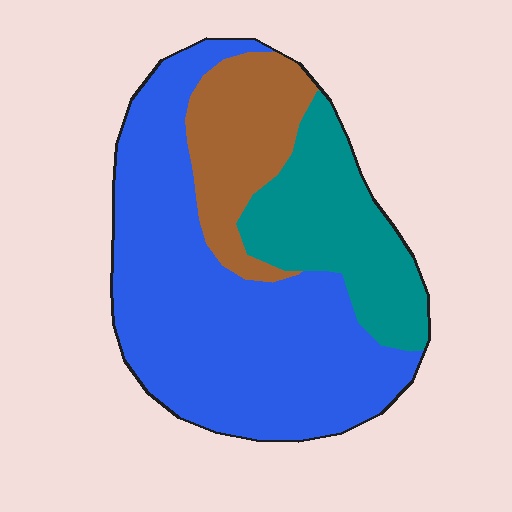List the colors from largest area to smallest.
From largest to smallest: blue, teal, brown.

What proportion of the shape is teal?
Teal covers 23% of the shape.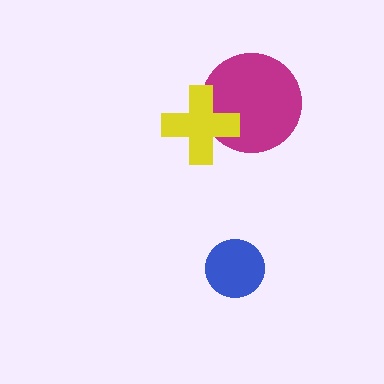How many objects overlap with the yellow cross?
1 object overlaps with the yellow cross.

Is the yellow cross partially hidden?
No, no other shape covers it.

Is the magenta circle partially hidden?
Yes, it is partially covered by another shape.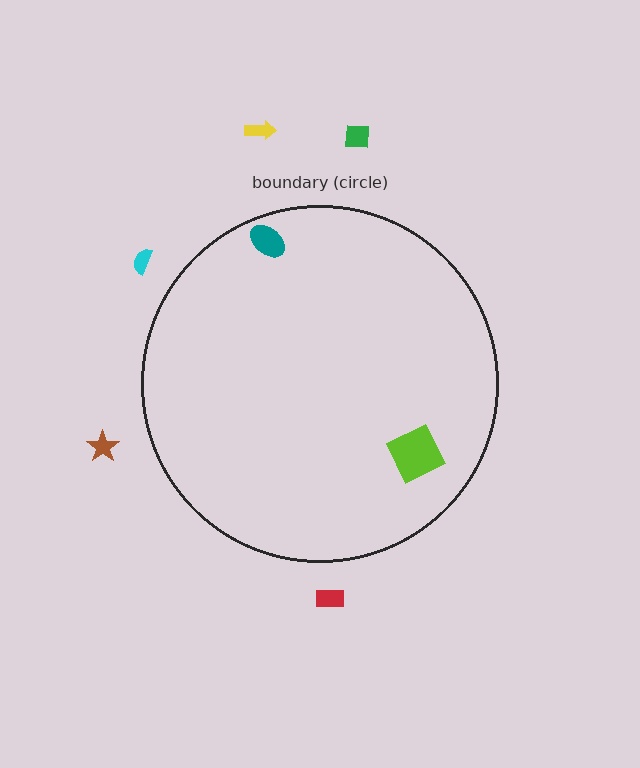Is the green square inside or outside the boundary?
Outside.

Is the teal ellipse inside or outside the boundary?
Inside.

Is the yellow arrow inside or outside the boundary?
Outside.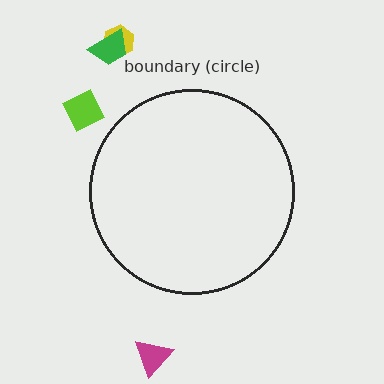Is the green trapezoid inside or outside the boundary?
Outside.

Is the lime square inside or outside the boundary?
Outside.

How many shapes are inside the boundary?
0 inside, 4 outside.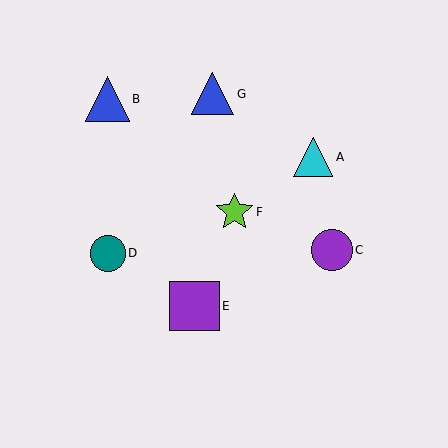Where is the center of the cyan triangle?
The center of the cyan triangle is at (313, 157).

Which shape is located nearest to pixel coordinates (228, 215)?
The lime star (labeled F) at (234, 212) is nearest to that location.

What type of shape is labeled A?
Shape A is a cyan triangle.